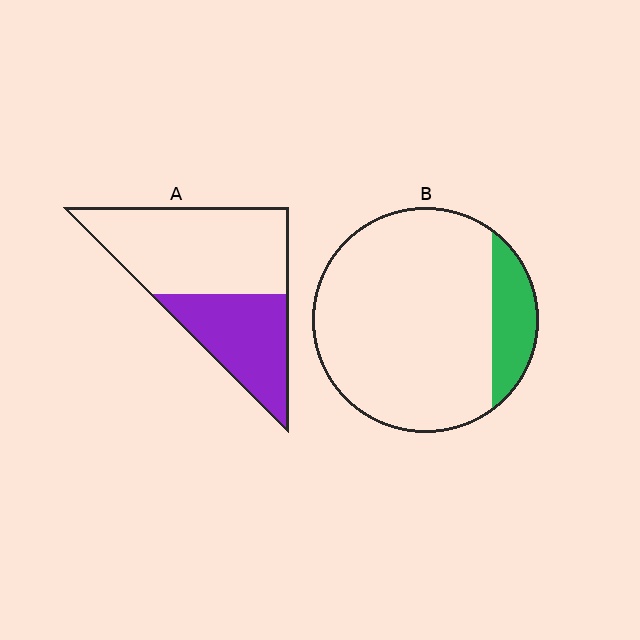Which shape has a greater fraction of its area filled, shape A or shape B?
Shape A.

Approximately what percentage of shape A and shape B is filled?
A is approximately 40% and B is approximately 15%.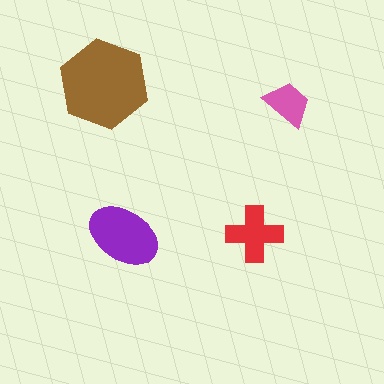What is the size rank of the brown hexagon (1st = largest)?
1st.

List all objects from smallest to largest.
The pink trapezoid, the red cross, the purple ellipse, the brown hexagon.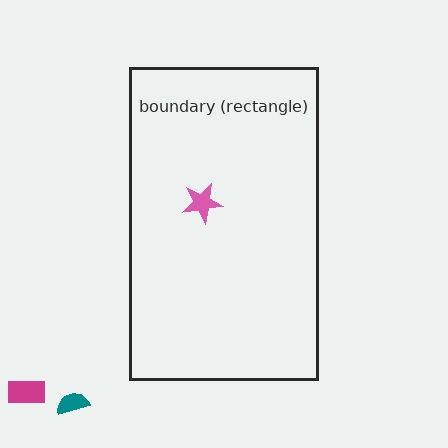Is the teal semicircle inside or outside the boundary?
Outside.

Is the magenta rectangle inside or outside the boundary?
Outside.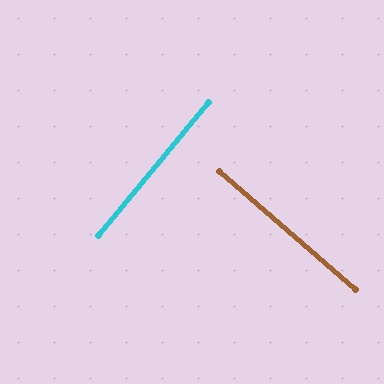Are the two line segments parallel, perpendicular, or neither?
Perpendicular — they meet at approximately 89°.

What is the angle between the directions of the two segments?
Approximately 89 degrees.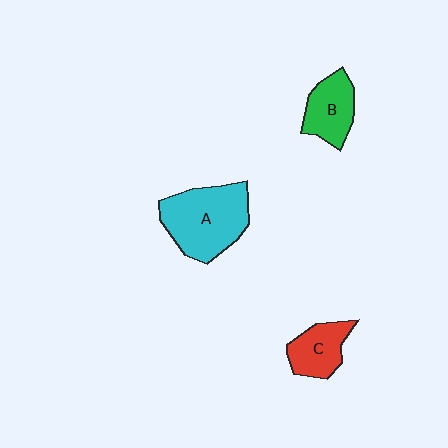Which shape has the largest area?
Shape A (cyan).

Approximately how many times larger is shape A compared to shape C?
Approximately 1.9 times.